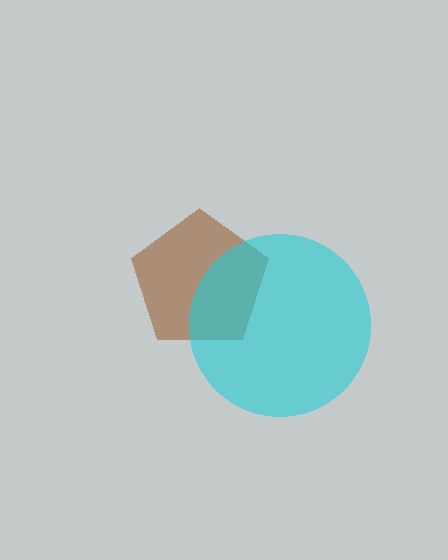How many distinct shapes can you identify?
There are 2 distinct shapes: a brown pentagon, a cyan circle.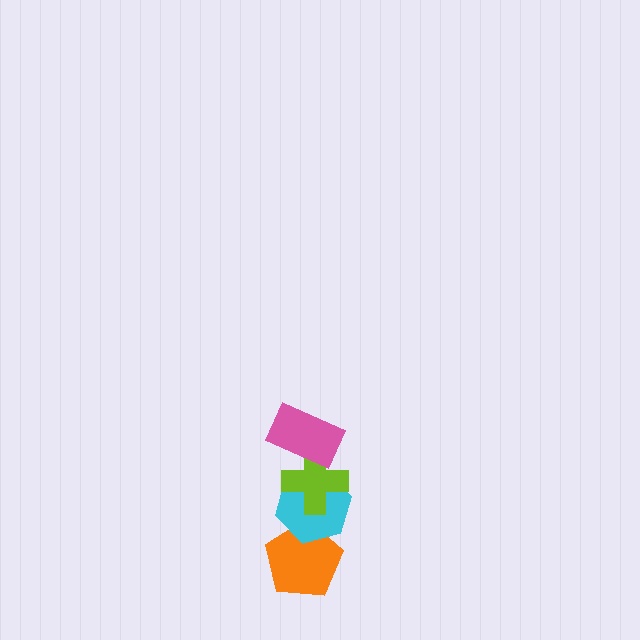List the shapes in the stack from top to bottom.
From top to bottom: the pink rectangle, the lime cross, the cyan hexagon, the orange pentagon.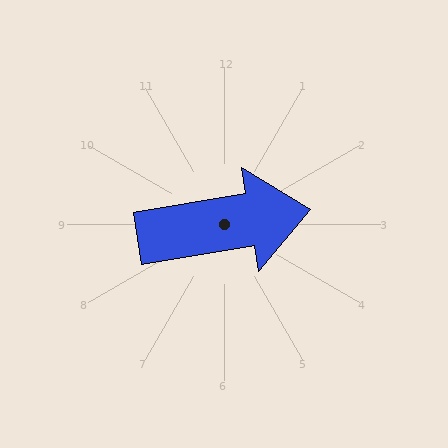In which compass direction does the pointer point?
East.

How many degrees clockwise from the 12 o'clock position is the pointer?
Approximately 80 degrees.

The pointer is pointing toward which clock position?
Roughly 3 o'clock.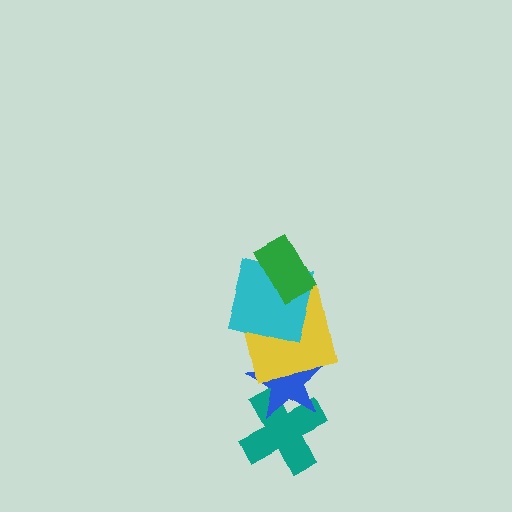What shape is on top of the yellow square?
The cyan square is on top of the yellow square.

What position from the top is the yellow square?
The yellow square is 3rd from the top.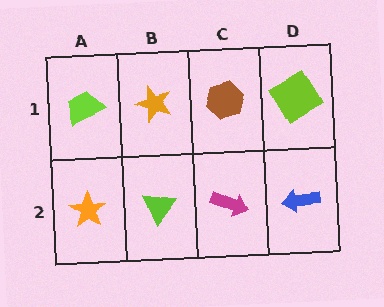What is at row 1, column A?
A lime trapezoid.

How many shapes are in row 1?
4 shapes.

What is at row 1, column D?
A lime square.